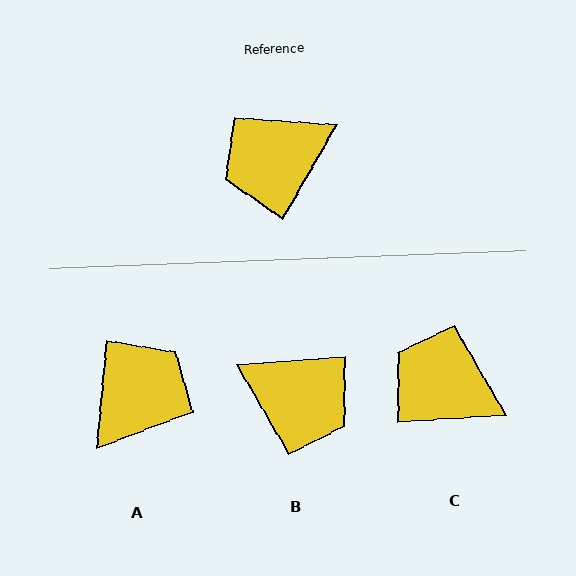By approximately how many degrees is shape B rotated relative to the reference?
Approximately 124 degrees counter-clockwise.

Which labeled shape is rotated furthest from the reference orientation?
A, about 155 degrees away.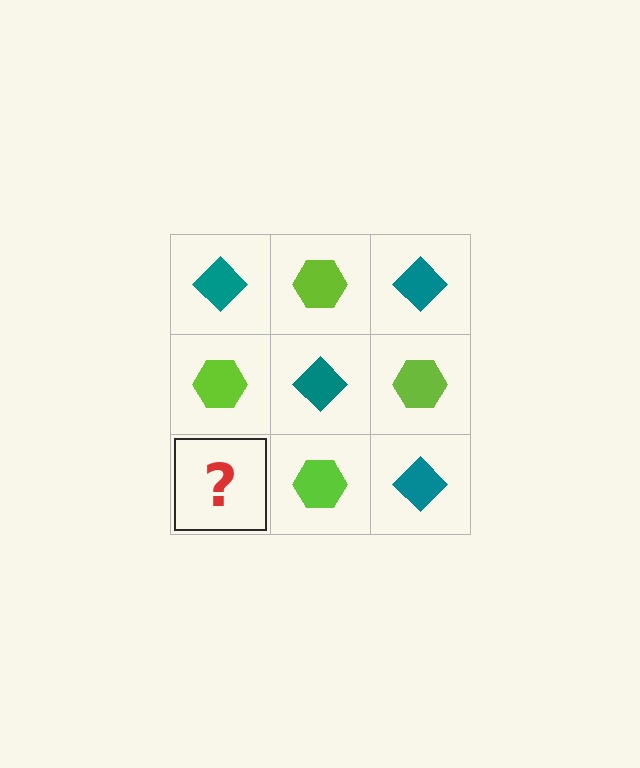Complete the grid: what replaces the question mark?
The question mark should be replaced with a teal diamond.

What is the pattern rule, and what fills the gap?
The rule is that it alternates teal diamond and lime hexagon in a checkerboard pattern. The gap should be filled with a teal diamond.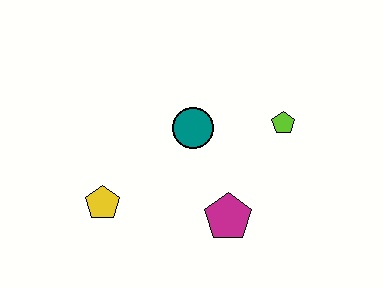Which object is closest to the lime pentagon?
The teal circle is closest to the lime pentagon.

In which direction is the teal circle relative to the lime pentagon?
The teal circle is to the left of the lime pentagon.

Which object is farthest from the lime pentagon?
The yellow pentagon is farthest from the lime pentagon.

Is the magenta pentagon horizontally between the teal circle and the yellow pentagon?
No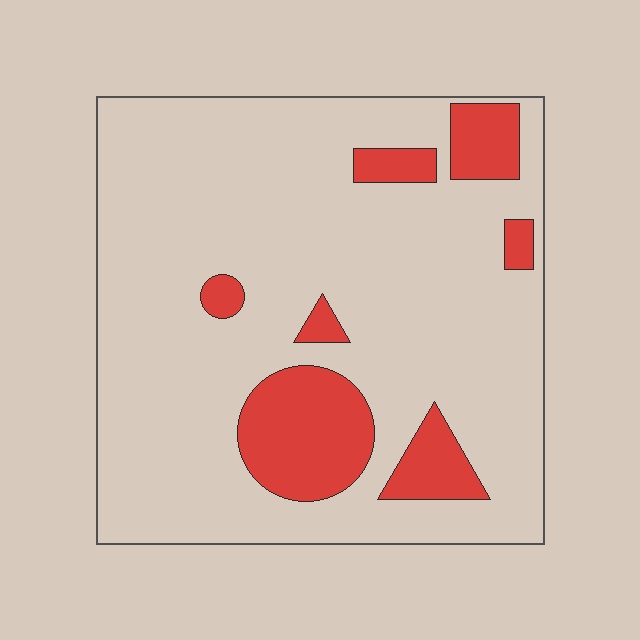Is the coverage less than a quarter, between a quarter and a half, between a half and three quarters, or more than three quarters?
Less than a quarter.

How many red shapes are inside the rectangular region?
7.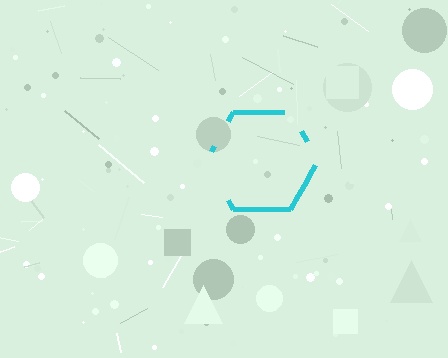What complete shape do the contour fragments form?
The contour fragments form a hexagon.